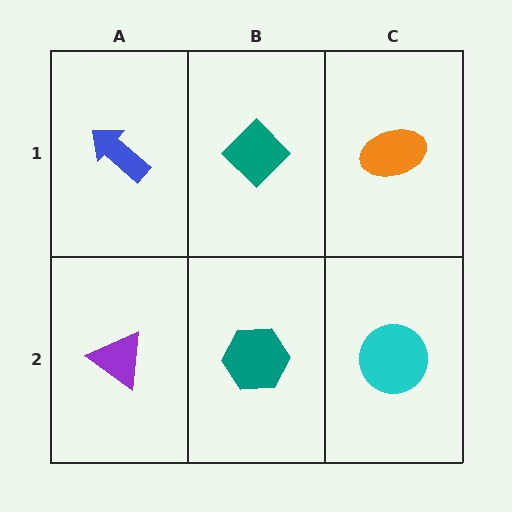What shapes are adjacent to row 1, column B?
A teal hexagon (row 2, column B), a blue arrow (row 1, column A), an orange ellipse (row 1, column C).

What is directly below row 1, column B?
A teal hexagon.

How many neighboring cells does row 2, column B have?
3.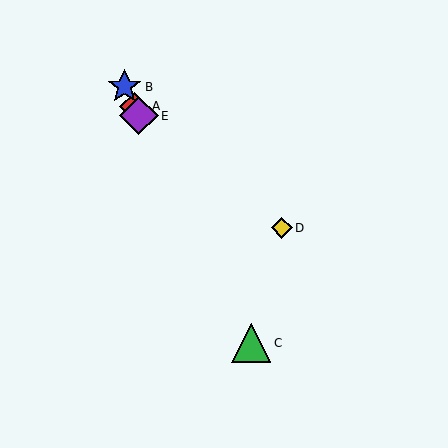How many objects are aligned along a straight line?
4 objects (A, B, C, E) are aligned along a straight line.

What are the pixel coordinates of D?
Object D is at (282, 228).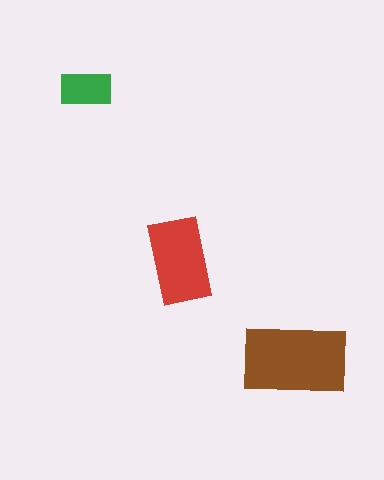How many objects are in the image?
There are 3 objects in the image.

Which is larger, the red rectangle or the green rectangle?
The red one.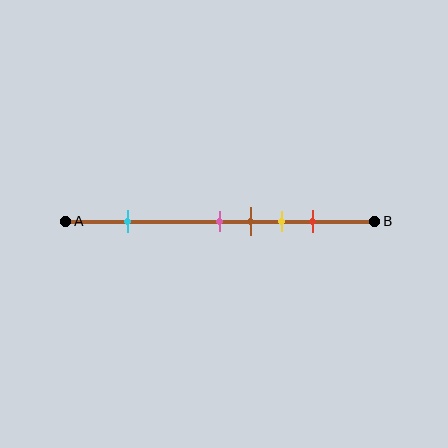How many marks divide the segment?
There are 5 marks dividing the segment.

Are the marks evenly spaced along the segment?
No, the marks are not evenly spaced.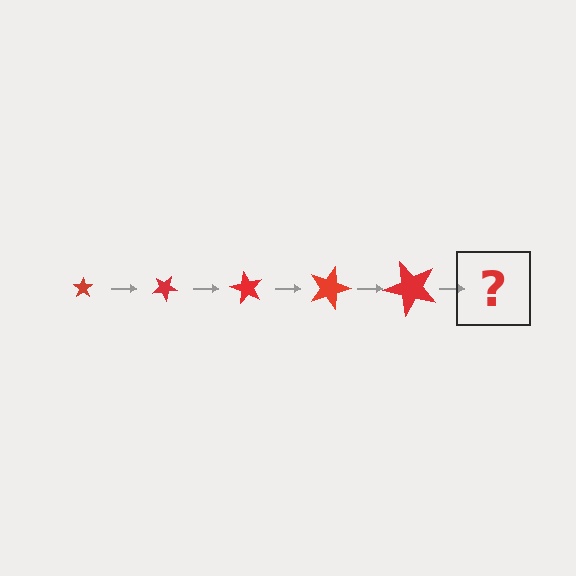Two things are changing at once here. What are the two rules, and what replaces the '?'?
The two rules are that the star grows larger each step and it rotates 30 degrees each step. The '?' should be a star, larger than the previous one and rotated 150 degrees from the start.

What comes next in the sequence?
The next element should be a star, larger than the previous one and rotated 150 degrees from the start.